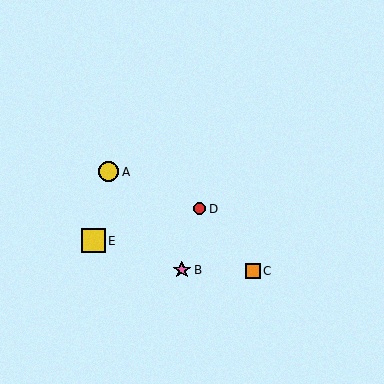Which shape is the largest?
The yellow square (labeled E) is the largest.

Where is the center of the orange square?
The center of the orange square is at (253, 271).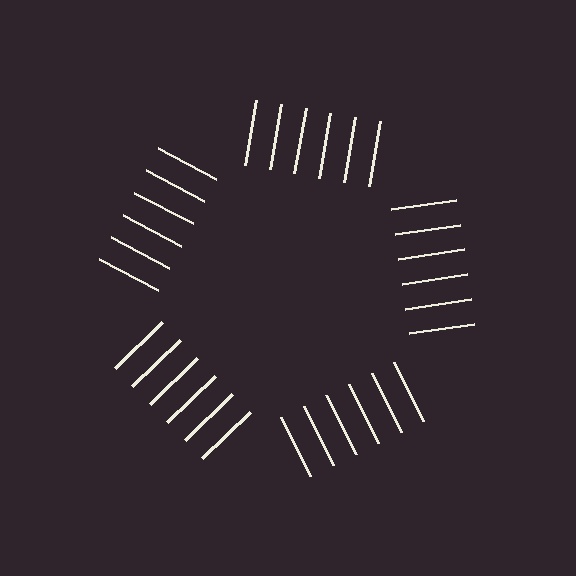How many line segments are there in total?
30 — 6 along each of the 5 edges.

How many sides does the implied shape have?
5 sides — the line-ends trace a pentagon.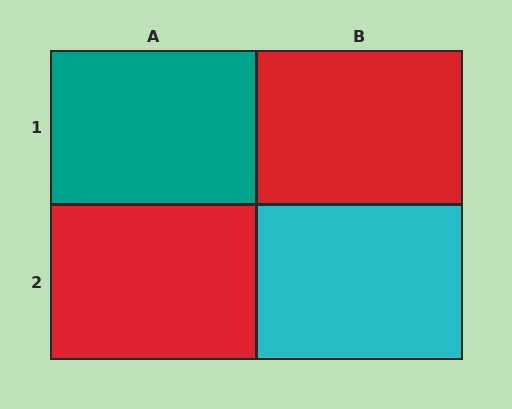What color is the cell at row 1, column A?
Teal.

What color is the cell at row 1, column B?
Red.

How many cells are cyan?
1 cell is cyan.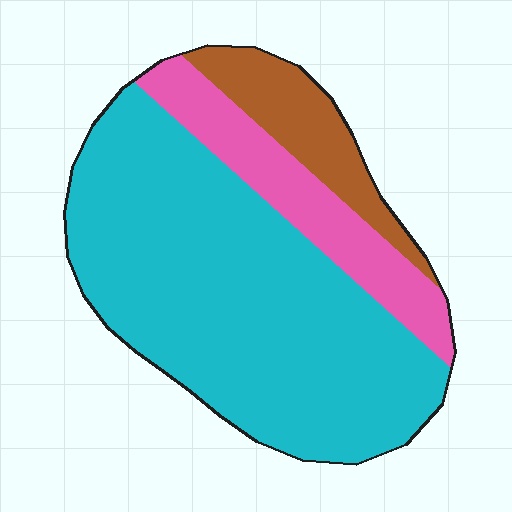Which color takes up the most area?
Cyan, at roughly 70%.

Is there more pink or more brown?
Pink.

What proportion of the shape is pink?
Pink covers about 20% of the shape.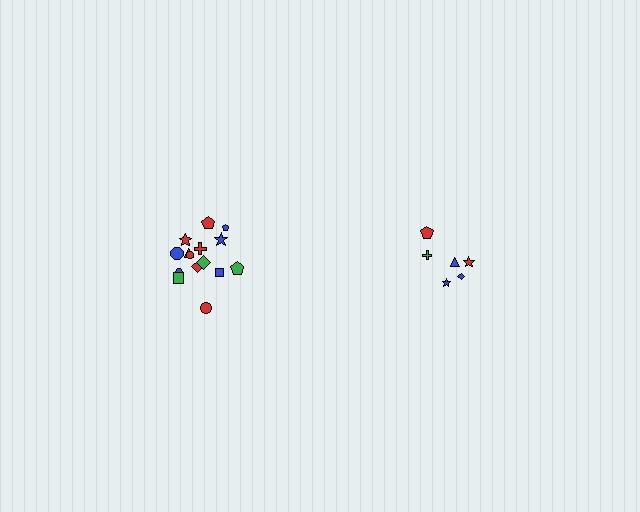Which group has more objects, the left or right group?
The left group.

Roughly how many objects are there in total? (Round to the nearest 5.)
Roughly 20 objects in total.